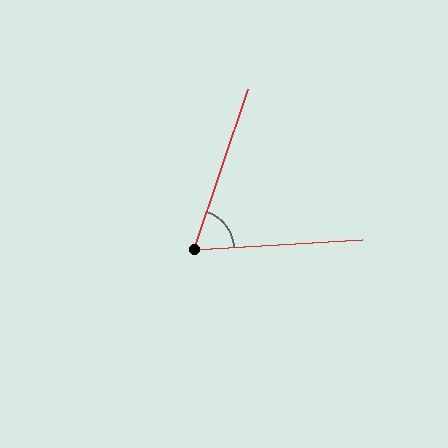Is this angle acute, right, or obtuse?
It is acute.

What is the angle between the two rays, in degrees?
Approximately 68 degrees.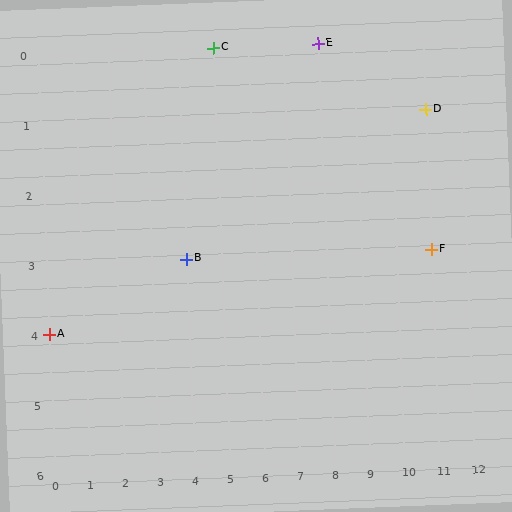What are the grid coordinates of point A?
Point A is at grid coordinates (0, 4).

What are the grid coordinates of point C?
Point C is at grid coordinates (5, 0).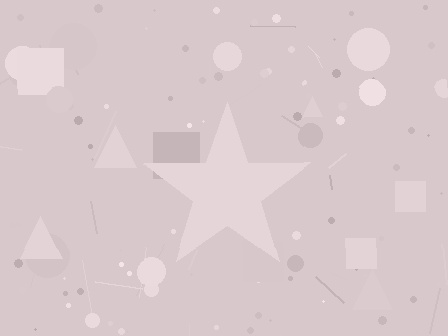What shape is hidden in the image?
A star is hidden in the image.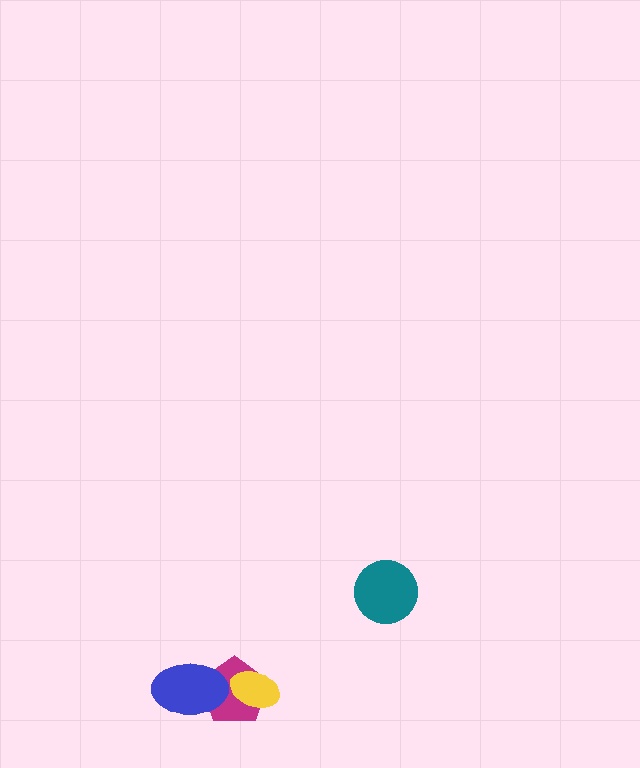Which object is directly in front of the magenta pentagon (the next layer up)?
The yellow ellipse is directly in front of the magenta pentagon.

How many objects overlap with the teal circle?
0 objects overlap with the teal circle.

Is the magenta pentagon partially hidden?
Yes, it is partially covered by another shape.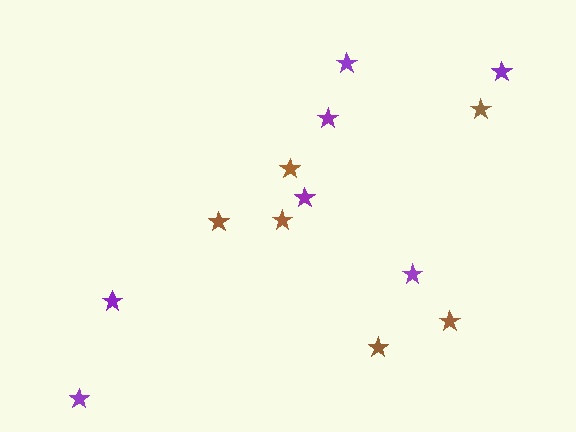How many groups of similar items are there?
There are 2 groups: one group of purple stars (7) and one group of brown stars (6).